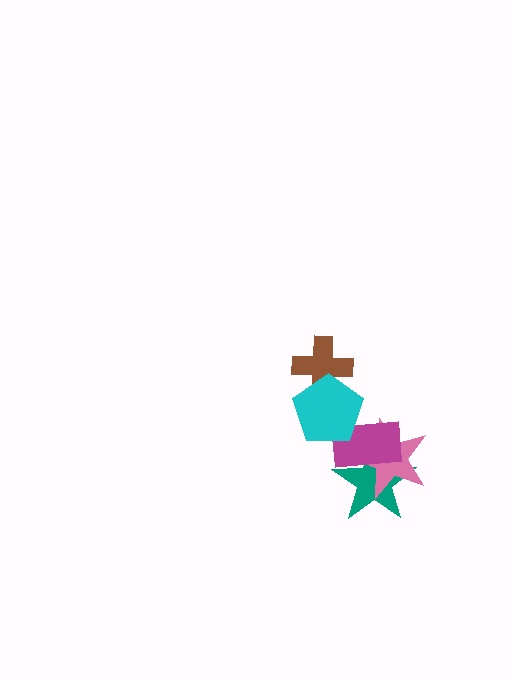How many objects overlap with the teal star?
2 objects overlap with the teal star.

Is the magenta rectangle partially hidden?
Yes, it is partially covered by another shape.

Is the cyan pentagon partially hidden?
No, no other shape covers it.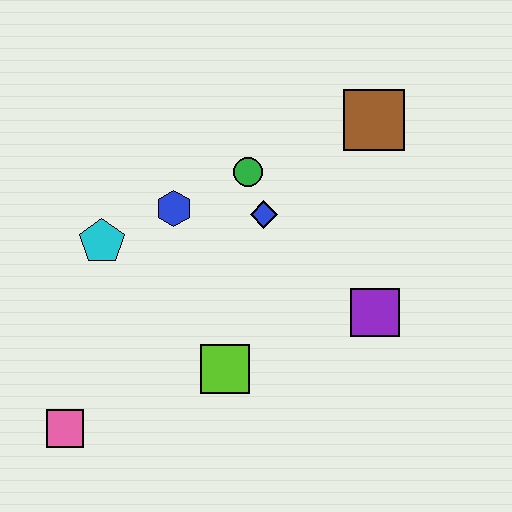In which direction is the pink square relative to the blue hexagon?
The pink square is below the blue hexagon.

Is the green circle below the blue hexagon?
No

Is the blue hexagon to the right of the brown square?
No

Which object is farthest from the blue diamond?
The pink square is farthest from the blue diamond.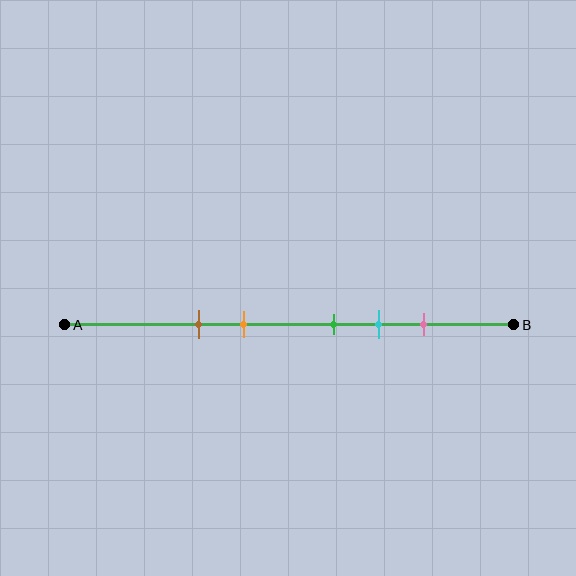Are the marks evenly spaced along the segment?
No, the marks are not evenly spaced.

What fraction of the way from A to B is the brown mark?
The brown mark is approximately 30% (0.3) of the way from A to B.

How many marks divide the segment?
There are 5 marks dividing the segment.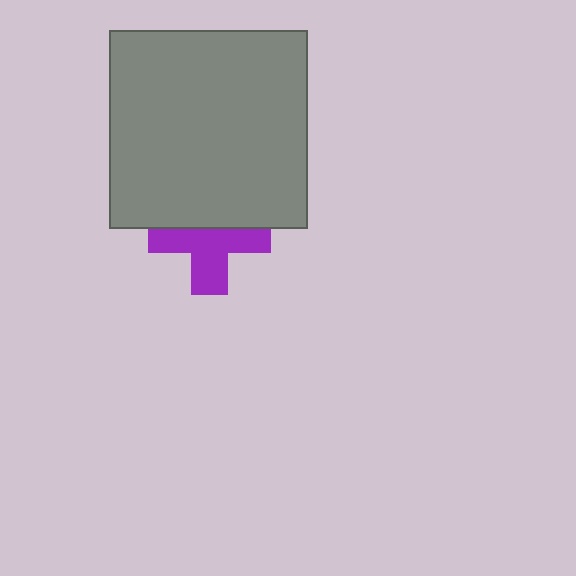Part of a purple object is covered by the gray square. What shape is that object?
It is a cross.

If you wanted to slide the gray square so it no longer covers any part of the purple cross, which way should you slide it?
Slide it up — that is the most direct way to separate the two shapes.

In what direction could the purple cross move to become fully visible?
The purple cross could move down. That would shift it out from behind the gray square entirely.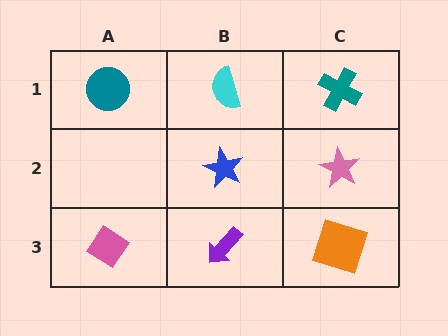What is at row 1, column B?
A cyan semicircle.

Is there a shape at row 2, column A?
No, that cell is empty.